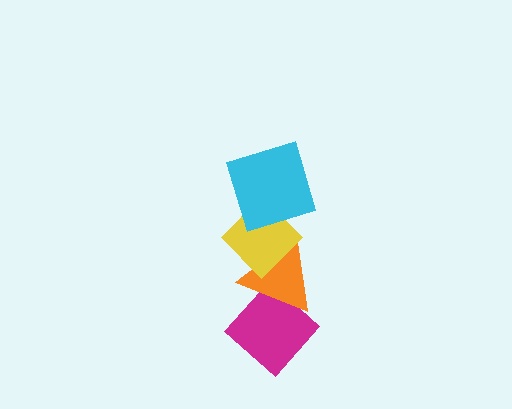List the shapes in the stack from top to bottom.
From top to bottom: the cyan square, the yellow diamond, the orange triangle, the magenta diamond.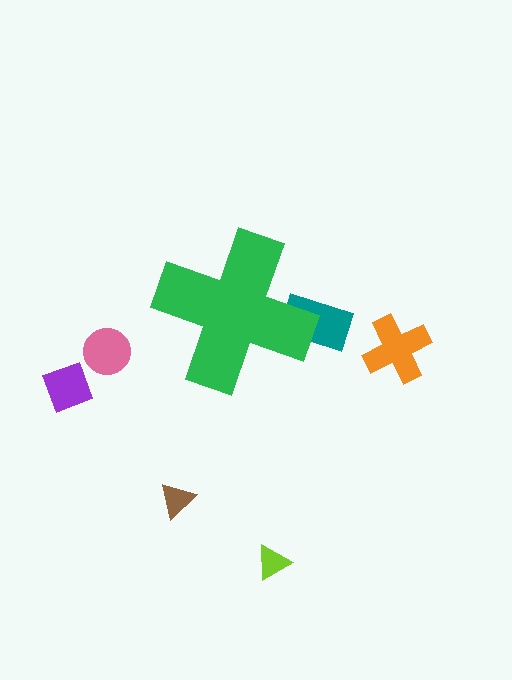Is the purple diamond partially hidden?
No, the purple diamond is fully visible.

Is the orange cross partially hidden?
No, the orange cross is fully visible.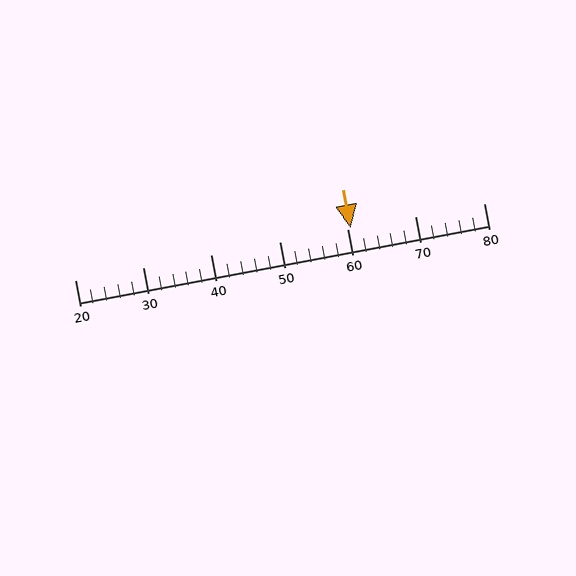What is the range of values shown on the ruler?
The ruler shows values from 20 to 80.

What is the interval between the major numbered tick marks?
The major tick marks are spaced 10 units apart.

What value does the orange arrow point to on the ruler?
The orange arrow points to approximately 60.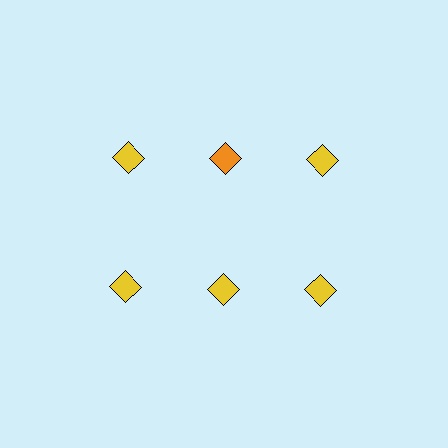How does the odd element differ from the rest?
It has a different color: orange instead of yellow.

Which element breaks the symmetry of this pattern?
The orange diamond in the top row, second from left column breaks the symmetry. All other shapes are yellow diamonds.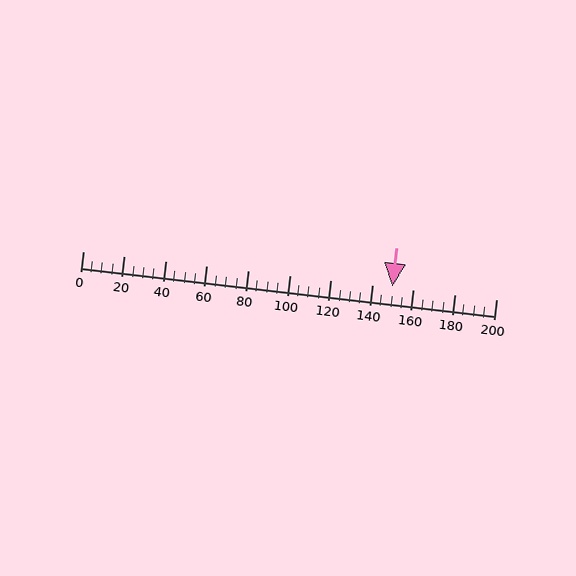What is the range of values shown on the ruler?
The ruler shows values from 0 to 200.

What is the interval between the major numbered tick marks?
The major tick marks are spaced 20 units apart.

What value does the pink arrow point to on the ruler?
The pink arrow points to approximately 150.